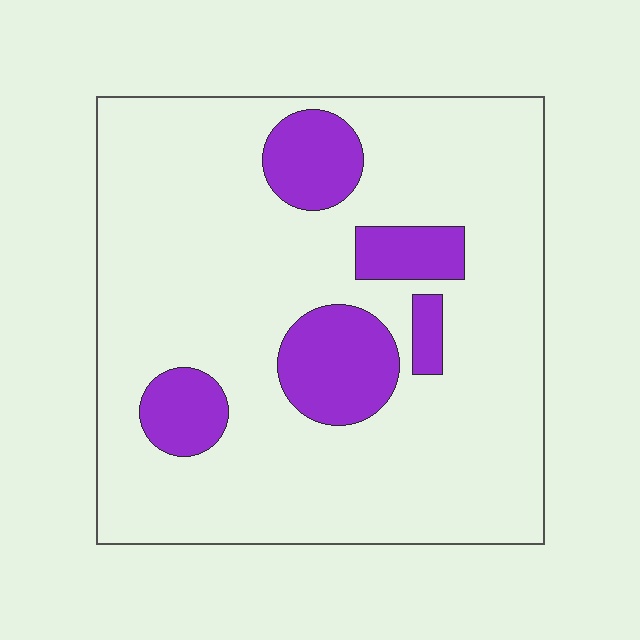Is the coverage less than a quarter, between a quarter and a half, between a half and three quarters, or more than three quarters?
Less than a quarter.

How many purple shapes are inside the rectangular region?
5.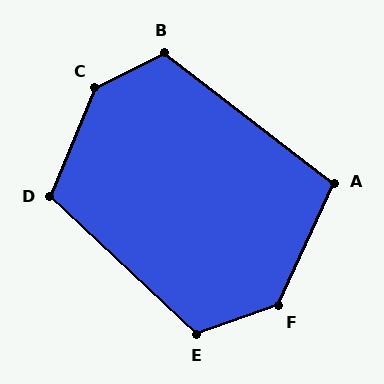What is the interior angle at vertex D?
Approximately 111 degrees (obtuse).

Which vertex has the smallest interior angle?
A, at approximately 103 degrees.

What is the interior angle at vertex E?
Approximately 117 degrees (obtuse).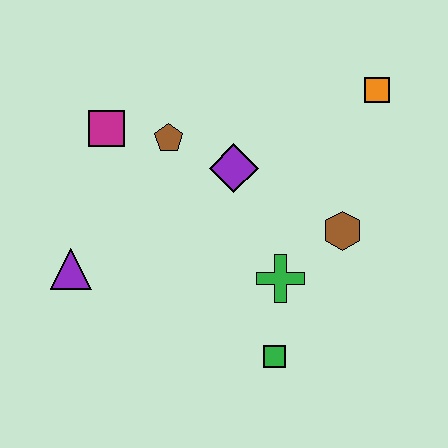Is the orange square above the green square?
Yes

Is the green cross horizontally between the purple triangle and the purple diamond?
No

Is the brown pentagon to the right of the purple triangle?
Yes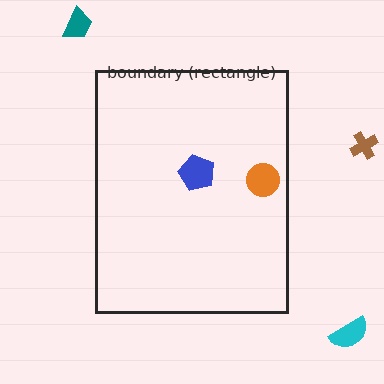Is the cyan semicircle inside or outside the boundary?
Outside.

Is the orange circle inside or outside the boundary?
Inside.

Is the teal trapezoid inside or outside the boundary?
Outside.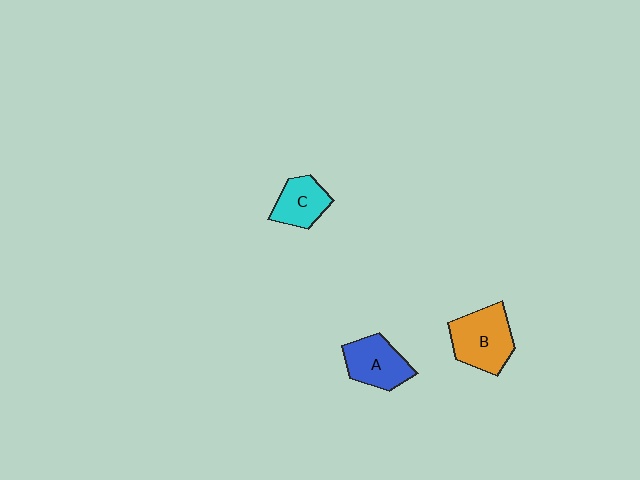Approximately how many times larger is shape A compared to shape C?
Approximately 1.2 times.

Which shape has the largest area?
Shape B (orange).